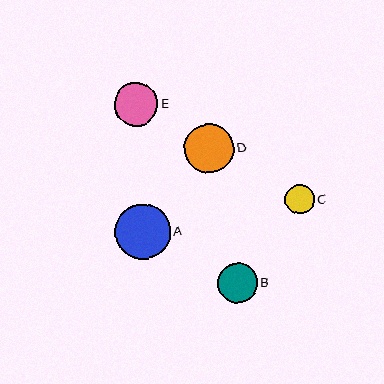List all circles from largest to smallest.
From largest to smallest: A, D, E, B, C.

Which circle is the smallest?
Circle C is the smallest with a size of approximately 29 pixels.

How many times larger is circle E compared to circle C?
Circle E is approximately 1.5 times the size of circle C.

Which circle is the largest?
Circle A is the largest with a size of approximately 56 pixels.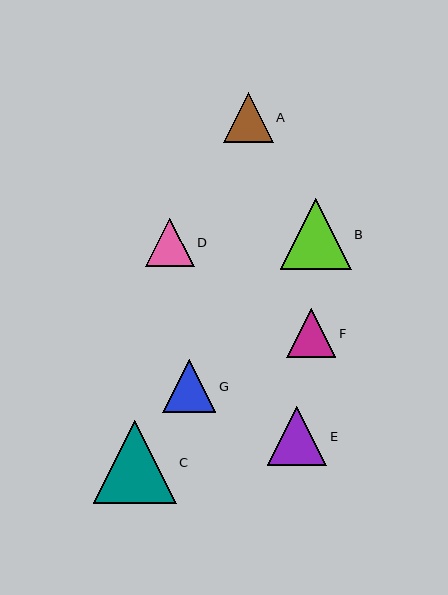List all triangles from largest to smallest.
From largest to smallest: C, B, E, G, A, F, D.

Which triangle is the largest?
Triangle C is the largest with a size of approximately 83 pixels.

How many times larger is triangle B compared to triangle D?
Triangle B is approximately 1.4 times the size of triangle D.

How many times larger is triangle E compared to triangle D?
Triangle E is approximately 1.2 times the size of triangle D.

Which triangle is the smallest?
Triangle D is the smallest with a size of approximately 49 pixels.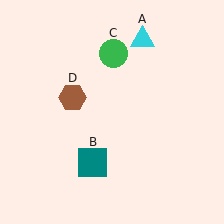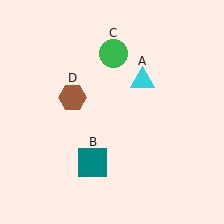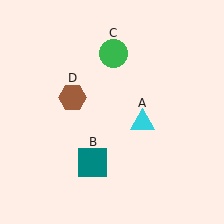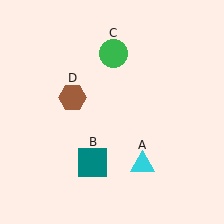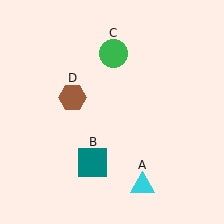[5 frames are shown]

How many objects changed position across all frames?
1 object changed position: cyan triangle (object A).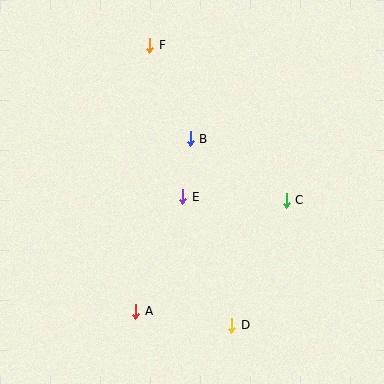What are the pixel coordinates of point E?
Point E is at (182, 197).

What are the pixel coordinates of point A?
Point A is at (136, 311).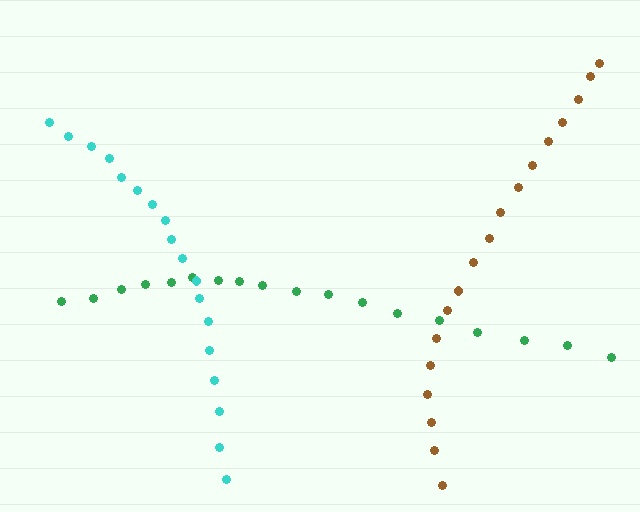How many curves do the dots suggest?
There are 3 distinct paths.